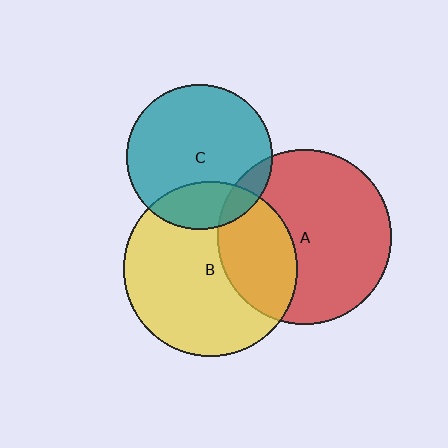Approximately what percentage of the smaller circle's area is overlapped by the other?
Approximately 30%.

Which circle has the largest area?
Circle A (red).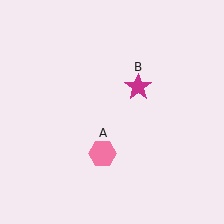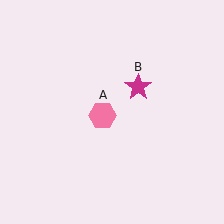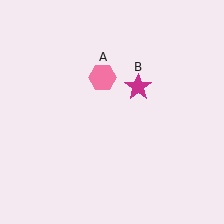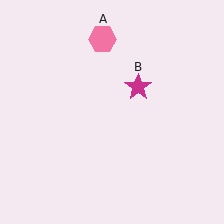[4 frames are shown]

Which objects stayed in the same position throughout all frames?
Magenta star (object B) remained stationary.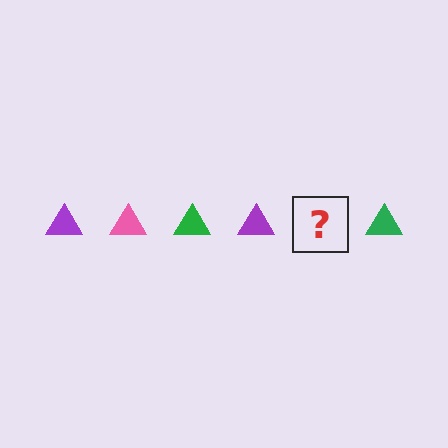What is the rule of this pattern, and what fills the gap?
The rule is that the pattern cycles through purple, pink, green triangles. The gap should be filled with a pink triangle.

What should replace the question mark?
The question mark should be replaced with a pink triangle.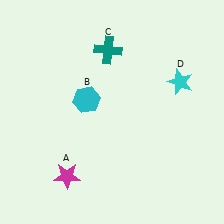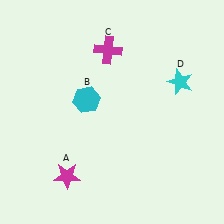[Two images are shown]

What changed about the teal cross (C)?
In Image 1, C is teal. In Image 2, it changed to magenta.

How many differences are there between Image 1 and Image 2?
There is 1 difference between the two images.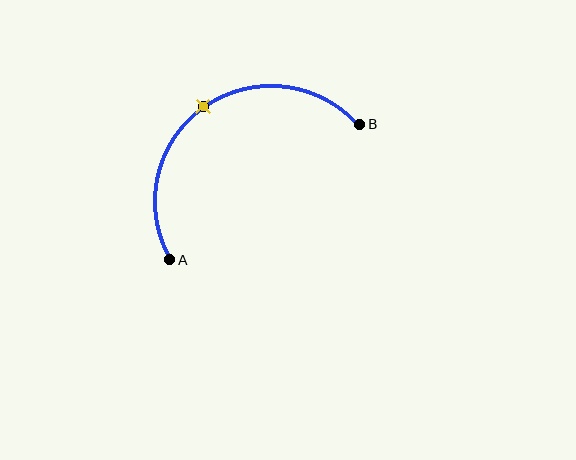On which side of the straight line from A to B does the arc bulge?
The arc bulges above and to the left of the straight line connecting A and B.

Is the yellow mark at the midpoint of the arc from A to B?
Yes. The yellow mark lies on the arc at equal arc-length from both A and B — it is the arc midpoint.